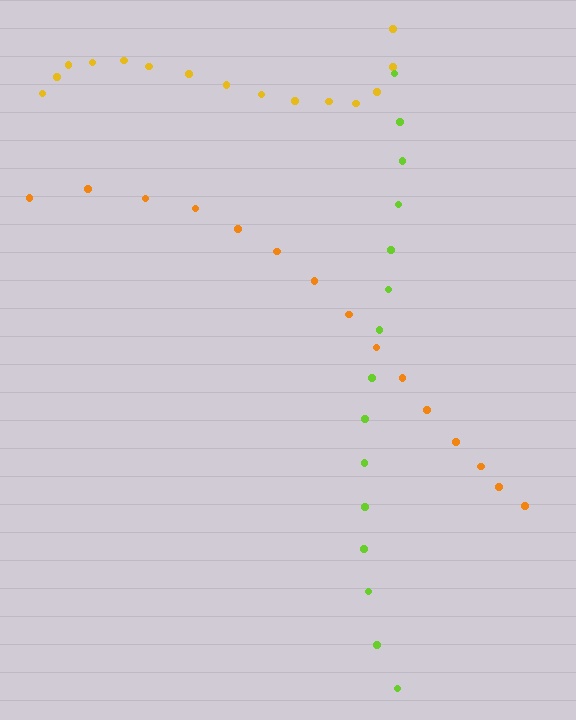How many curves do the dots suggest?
There are 3 distinct paths.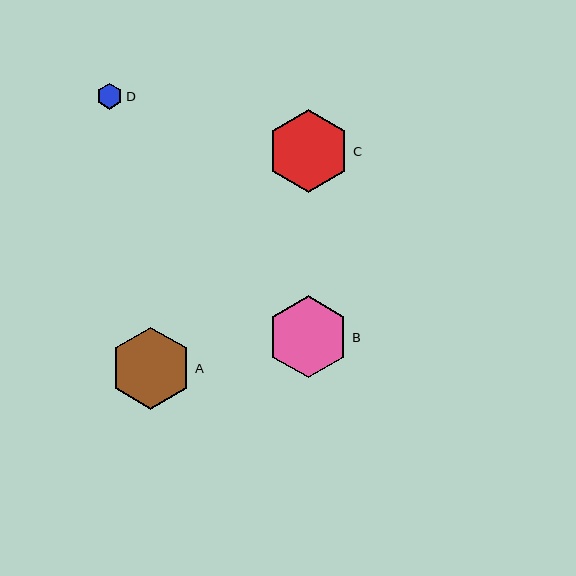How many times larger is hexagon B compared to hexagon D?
Hexagon B is approximately 3.2 times the size of hexagon D.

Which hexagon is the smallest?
Hexagon D is the smallest with a size of approximately 26 pixels.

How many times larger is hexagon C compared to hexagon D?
Hexagon C is approximately 3.2 times the size of hexagon D.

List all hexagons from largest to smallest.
From largest to smallest: C, B, A, D.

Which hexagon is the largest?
Hexagon C is the largest with a size of approximately 83 pixels.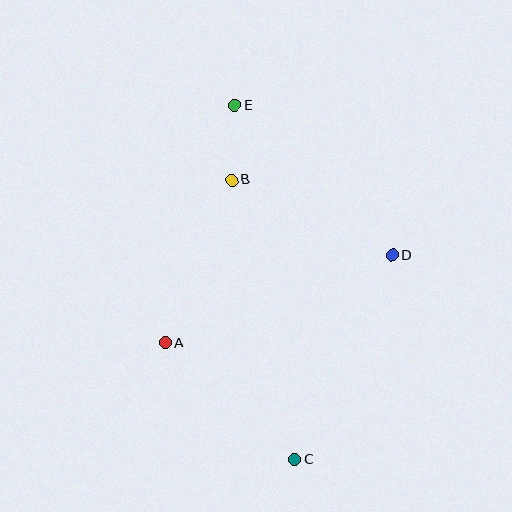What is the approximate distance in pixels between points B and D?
The distance between B and D is approximately 177 pixels.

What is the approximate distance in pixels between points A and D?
The distance between A and D is approximately 243 pixels.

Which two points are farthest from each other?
Points C and E are farthest from each other.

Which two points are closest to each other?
Points B and E are closest to each other.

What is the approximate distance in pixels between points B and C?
The distance between B and C is approximately 286 pixels.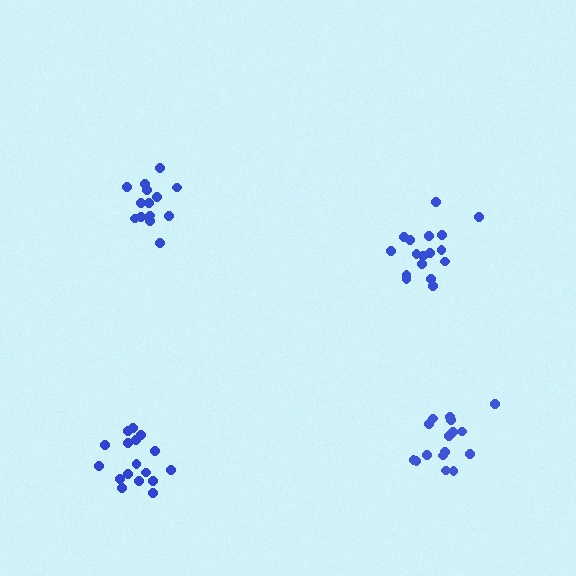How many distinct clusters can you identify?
There are 4 distinct clusters.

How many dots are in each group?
Group 1: 17 dots, Group 2: 16 dots, Group 3: 17 dots, Group 4: 14 dots (64 total).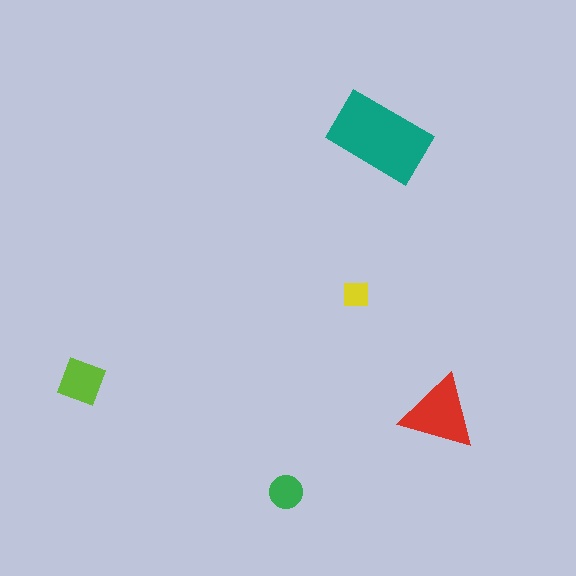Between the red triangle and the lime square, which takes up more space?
The red triangle.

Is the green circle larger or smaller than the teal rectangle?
Smaller.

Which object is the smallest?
The yellow square.